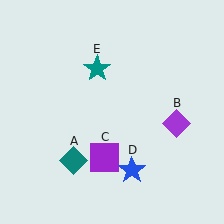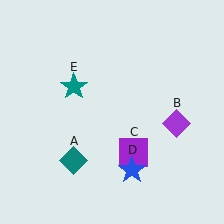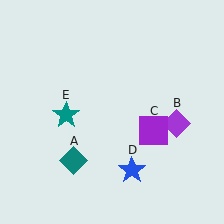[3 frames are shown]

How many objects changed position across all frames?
2 objects changed position: purple square (object C), teal star (object E).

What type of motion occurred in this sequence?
The purple square (object C), teal star (object E) rotated counterclockwise around the center of the scene.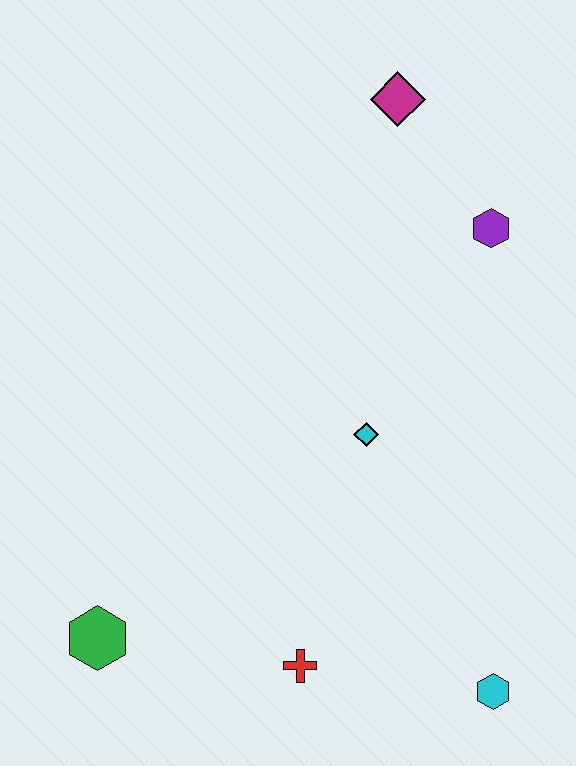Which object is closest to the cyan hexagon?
The red cross is closest to the cyan hexagon.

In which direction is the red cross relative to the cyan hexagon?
The red cross is to the left of the cyan hexagon.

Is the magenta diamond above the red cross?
Yes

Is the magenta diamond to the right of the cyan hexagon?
No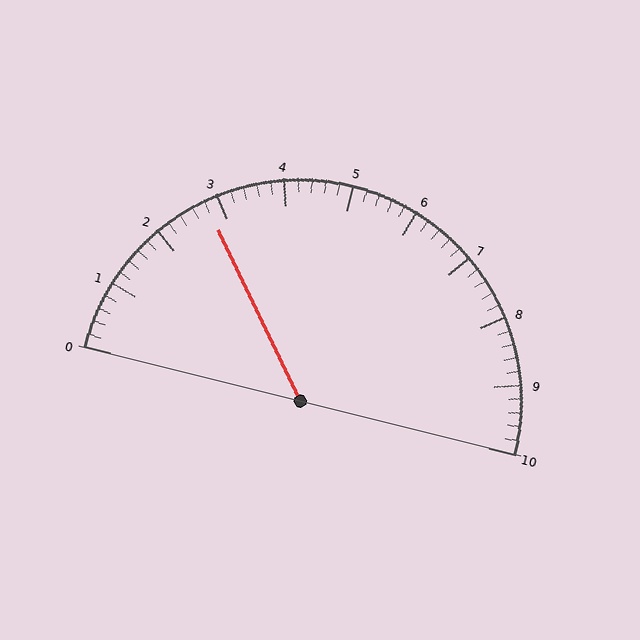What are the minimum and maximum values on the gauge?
The gauge ranges from 0 to 10.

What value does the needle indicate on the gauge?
The needle indicates approximately 2.8.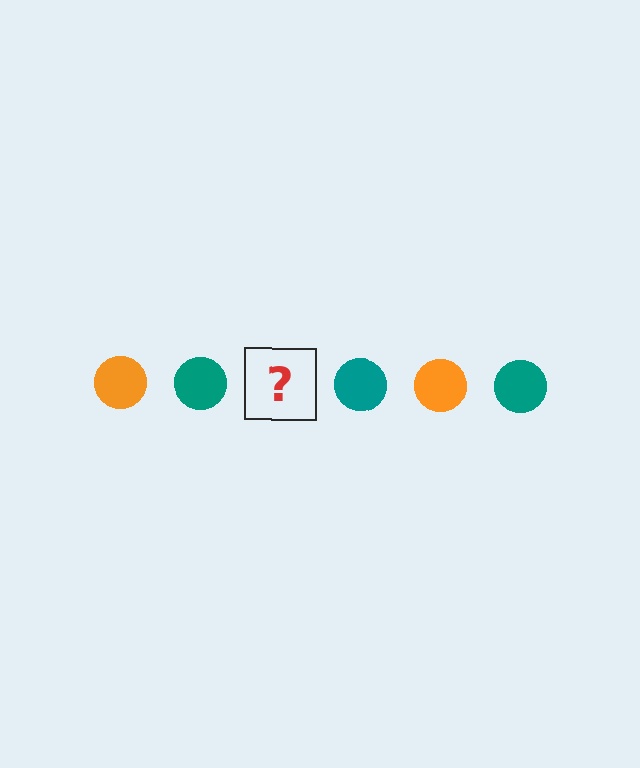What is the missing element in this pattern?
The missing element is an orange circle.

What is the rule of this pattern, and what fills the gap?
The rule is that the pattern cycles through orange, teal circles. The gap should be filled with an orange circle.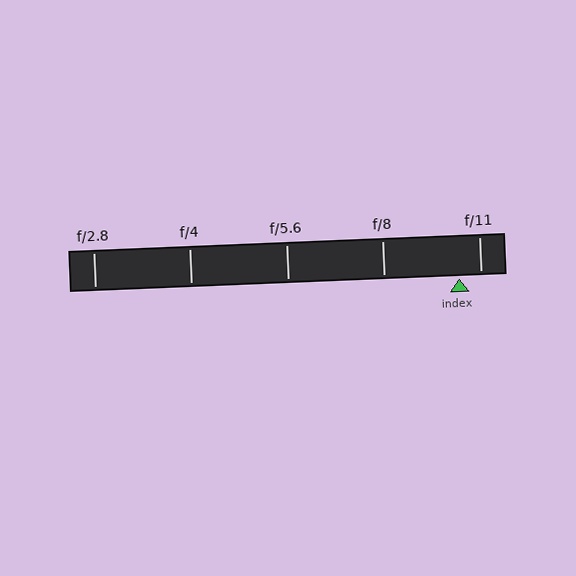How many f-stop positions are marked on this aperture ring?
There are 5 f-stop positions marked.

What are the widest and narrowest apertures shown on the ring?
The widest aperture shown is f/2.8 and the narrowest is f/11.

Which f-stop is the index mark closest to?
The index mark is closest to f/11.